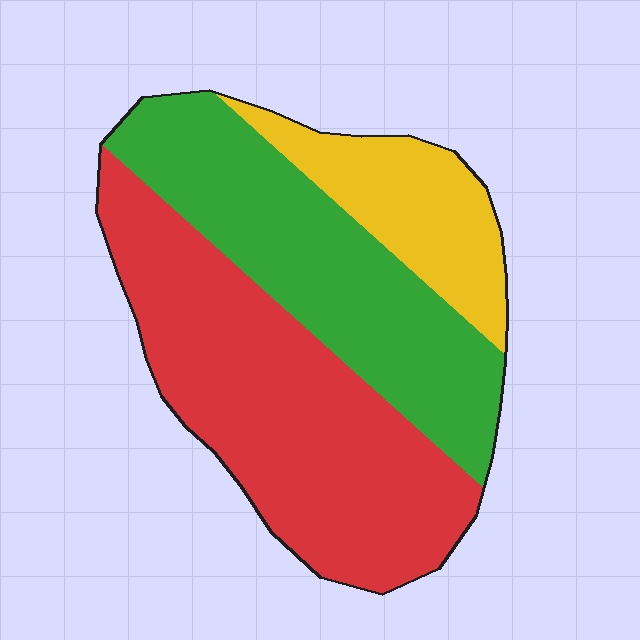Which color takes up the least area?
Yellow, at roughly 15%.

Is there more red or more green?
Red.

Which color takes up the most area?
Red, at roughly 45%.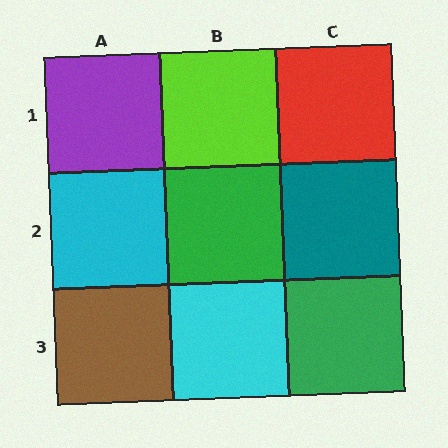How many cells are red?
1 cell is red.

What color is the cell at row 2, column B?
Green.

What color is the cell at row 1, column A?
Purple.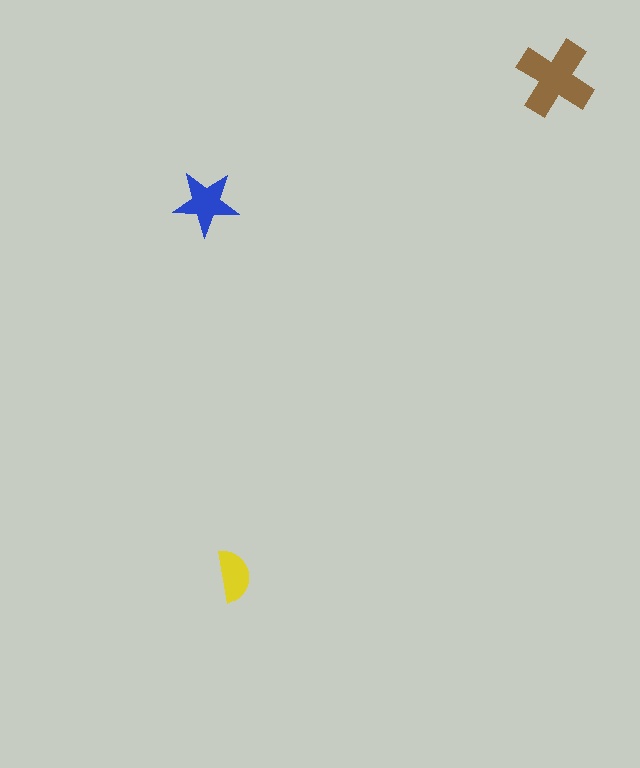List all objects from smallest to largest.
The yellow semicircle, the blue star, the brown cross.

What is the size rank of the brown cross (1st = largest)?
1st.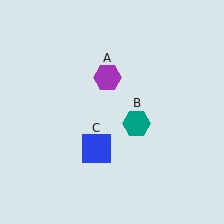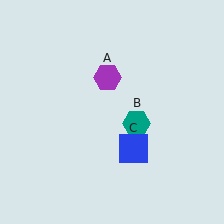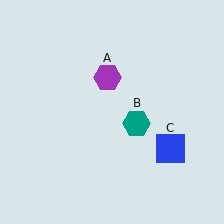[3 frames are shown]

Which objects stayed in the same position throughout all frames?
Purple hexagon (object A) and teal hexagon (object B) remained stationary.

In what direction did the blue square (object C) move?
The blue square (object C) moved right.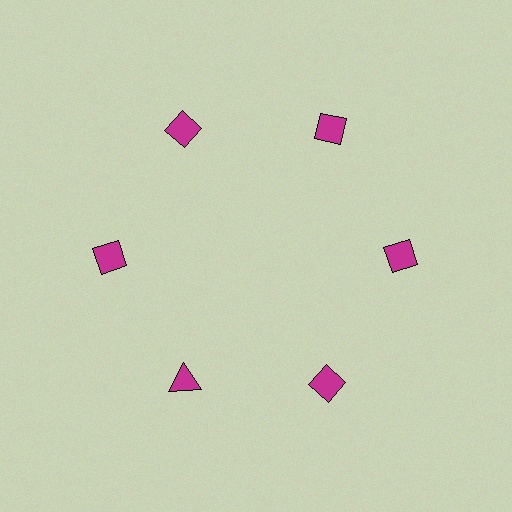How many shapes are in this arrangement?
There are 6 shapes arranged in a ring pattern.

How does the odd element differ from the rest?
It has a different shape: triangle instead of diamond.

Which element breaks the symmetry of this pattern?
The magenta triangle at roughly the 7 o'clock position breaks the symmetry. All other shapes are magenta diamonds.